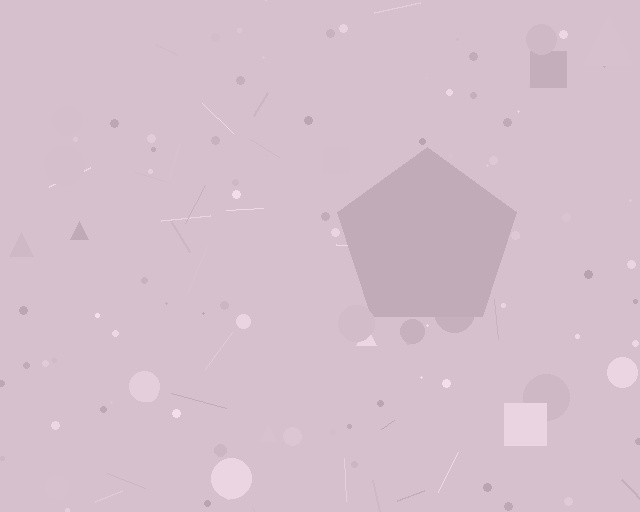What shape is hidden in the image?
A pentagon is hidden in the image.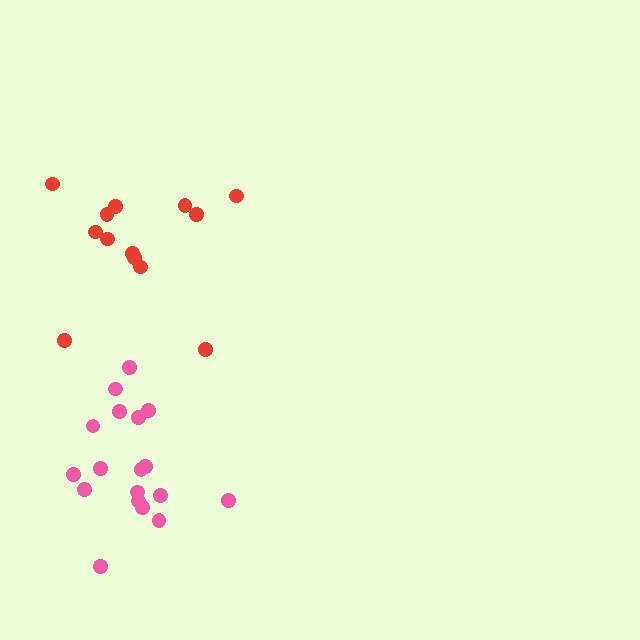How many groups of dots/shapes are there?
There are 2 groups.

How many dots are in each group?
Group 1: 18 dots, Group 2: 13 dots (31 total).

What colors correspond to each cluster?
The clusters are colored: pink, red.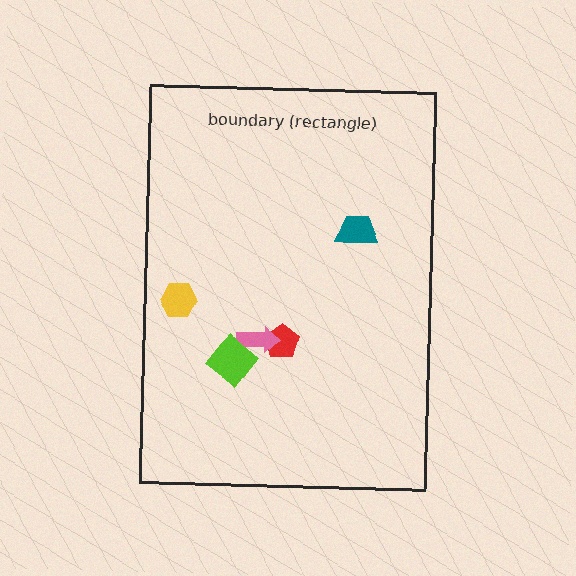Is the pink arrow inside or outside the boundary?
Inside.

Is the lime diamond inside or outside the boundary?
Inside.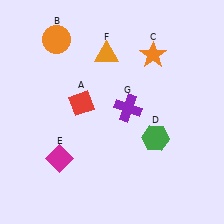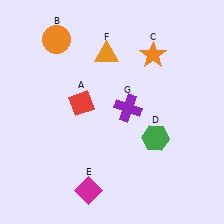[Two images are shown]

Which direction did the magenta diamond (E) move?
The magenta diamond (E) moved down.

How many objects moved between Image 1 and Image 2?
1 object moved between the two images.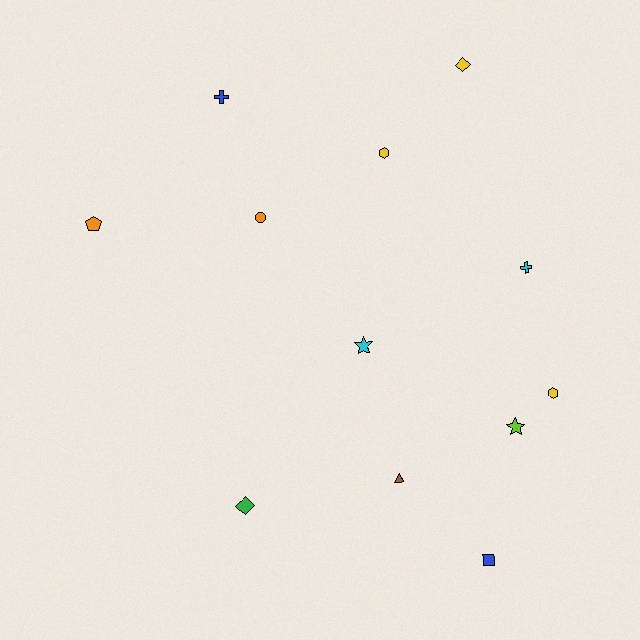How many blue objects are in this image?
There are 2 blue objects.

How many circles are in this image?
There is 1 circle.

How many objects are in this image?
There are 12 objects.